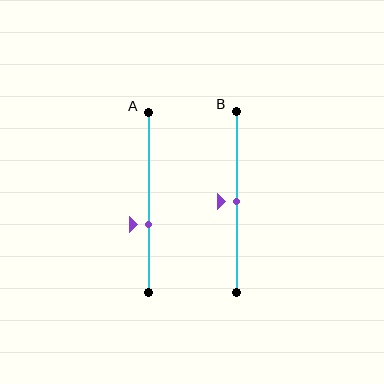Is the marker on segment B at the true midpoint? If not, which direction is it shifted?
Yes, the marker on segment B is at the true midpoint.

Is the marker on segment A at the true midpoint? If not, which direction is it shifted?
No, the marker on segment A is shifted downward by about 12% of the segment length.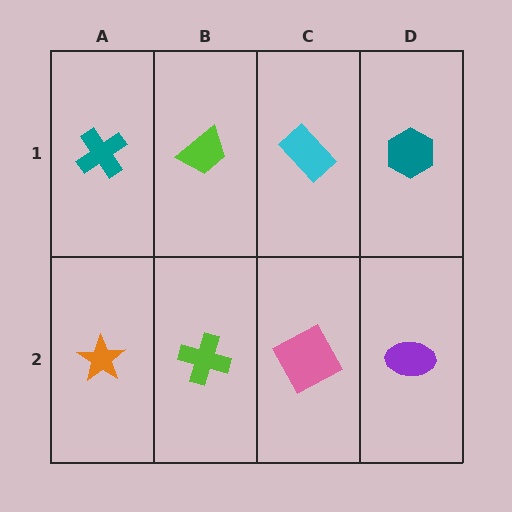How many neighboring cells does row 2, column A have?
2.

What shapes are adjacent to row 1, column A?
An orange star (row 2, column A), a lime trapezoid (row 1, column B).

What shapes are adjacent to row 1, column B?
A lime cross (row 2, column B), a teal cross (row 1, column A), a cyan rectangle (row 1, column C).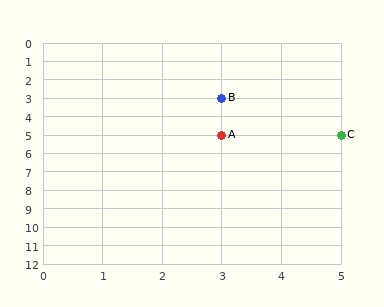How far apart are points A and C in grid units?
Points A and C are 2 columns apart.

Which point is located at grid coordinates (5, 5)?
Point C is at (5, 5).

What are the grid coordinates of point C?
Point C is at grid coordinates (5, 5).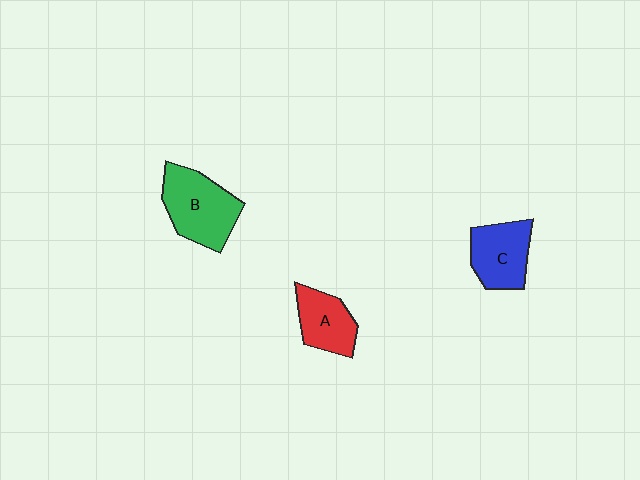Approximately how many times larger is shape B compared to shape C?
Approximately 1.3 times.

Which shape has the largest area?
Shape B (green).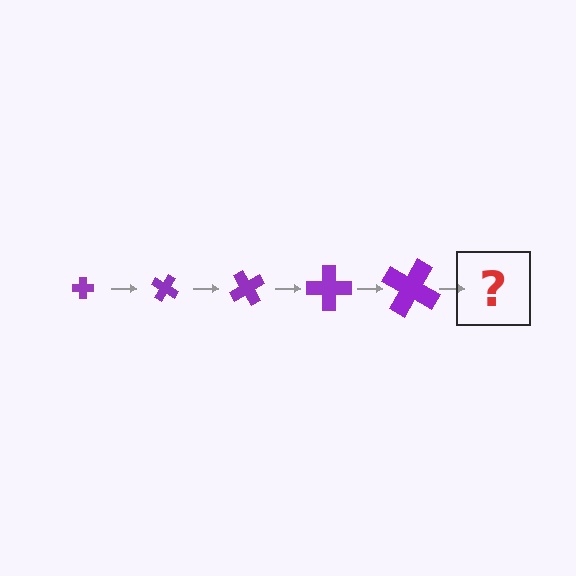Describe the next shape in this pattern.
It should be a cross, larger than the previous one and rotated 150 degrees from the start.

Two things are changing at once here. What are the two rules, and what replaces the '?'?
The two rules are that the cross grows larger each step and it rotates 30 degrees each step. The '?' should be a cross, larger than the previous one and rotated 150 degrees from the start.